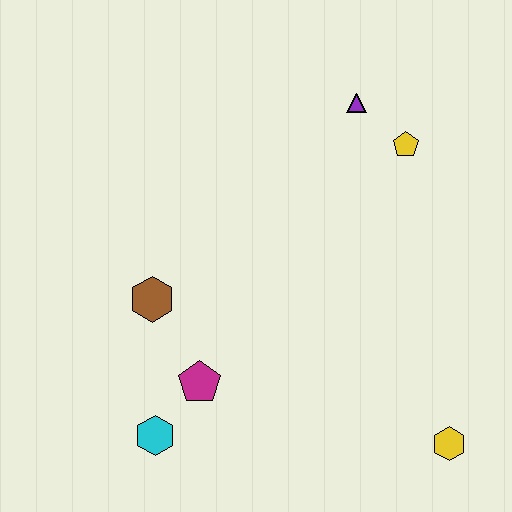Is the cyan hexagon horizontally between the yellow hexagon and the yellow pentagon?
No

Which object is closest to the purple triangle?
The yellow pentagon is closest to the purple triangle.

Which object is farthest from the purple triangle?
The cyan hexagon is farthest from the purple triangle.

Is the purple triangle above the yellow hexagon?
Yes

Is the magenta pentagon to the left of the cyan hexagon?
No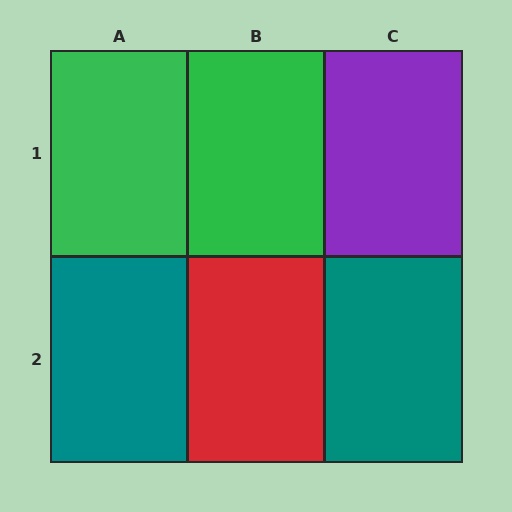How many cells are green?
2 cells are green.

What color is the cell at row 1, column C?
Purple.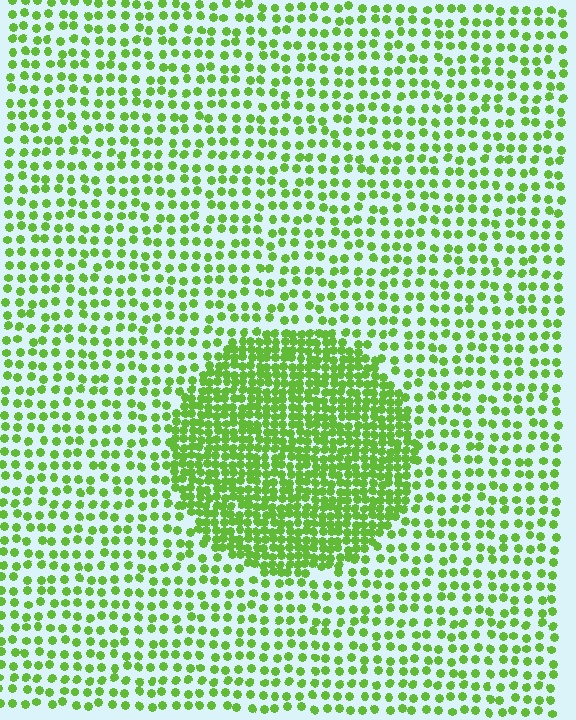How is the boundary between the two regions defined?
The boundary is defined by a change in element density (approximately 2.3x ratio). All elements are the same color, size, and shape.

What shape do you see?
I see a circle.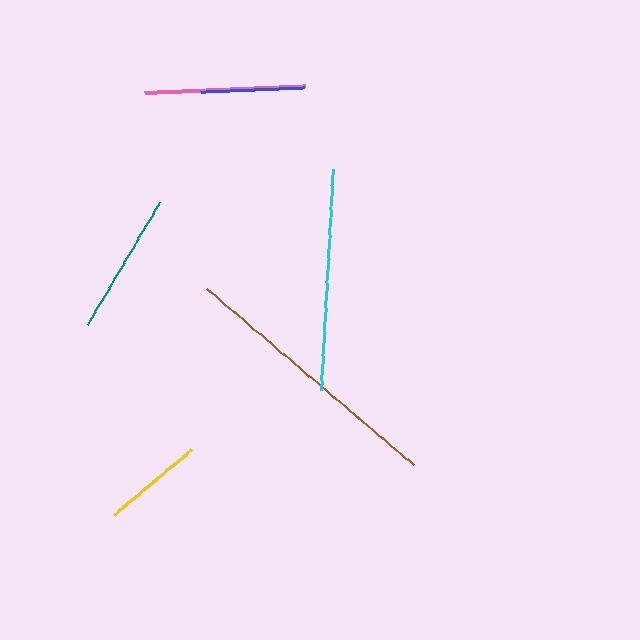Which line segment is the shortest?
The yellow line is the shortest at approximately 101 pixels.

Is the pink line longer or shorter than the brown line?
The brown line is longer than the pink line.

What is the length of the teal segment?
The teal segment is approximately 141 pixels long.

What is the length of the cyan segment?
The cyan segment is approximately 222 pixels long.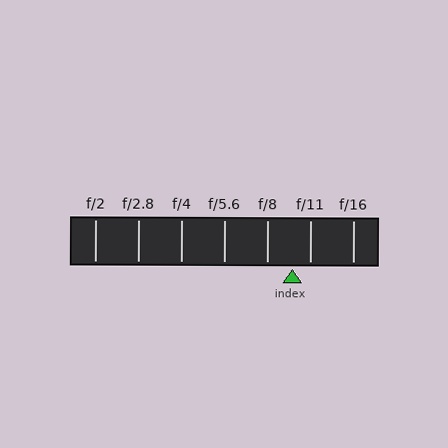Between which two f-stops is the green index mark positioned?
The index mark is between f/8 and f/11.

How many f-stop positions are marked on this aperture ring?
There are 7 f-stop positions marked.